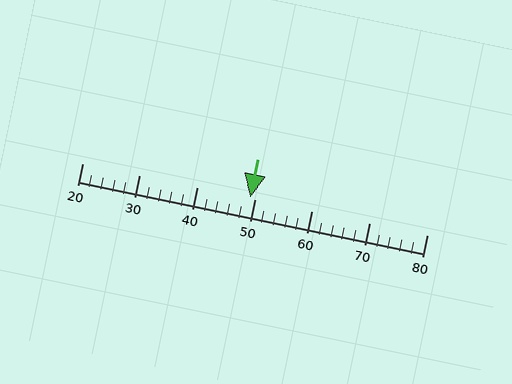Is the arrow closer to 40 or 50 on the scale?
The arrow is closer to 50.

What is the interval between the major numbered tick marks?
The major tick marks are spaced 10 units apart.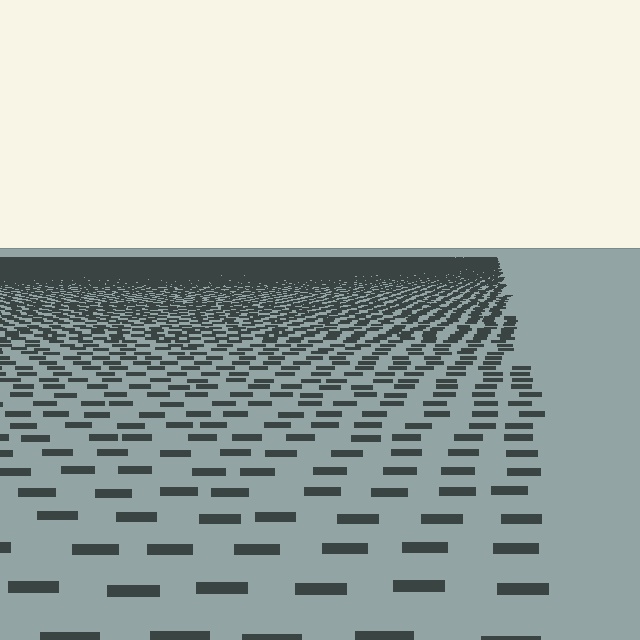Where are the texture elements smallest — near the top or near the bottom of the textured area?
Near the top.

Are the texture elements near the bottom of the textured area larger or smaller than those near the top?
Larger. Near the bottom, elements are closer to the viewer and appear at a bigger on-screen size.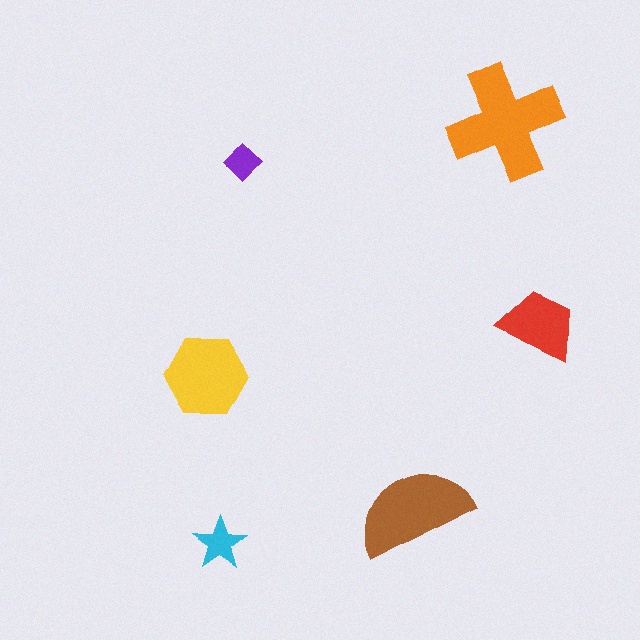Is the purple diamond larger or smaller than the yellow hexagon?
Smaller.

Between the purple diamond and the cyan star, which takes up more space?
The cyan star.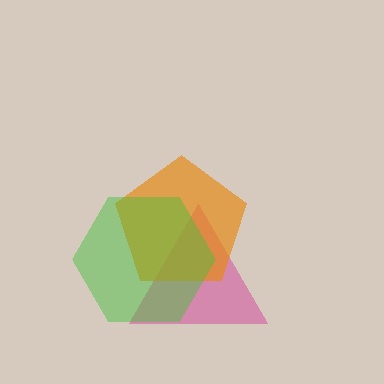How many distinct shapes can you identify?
There are 3 distinct shapes: a magenta triangle, an orange pentagon, a green hexagon.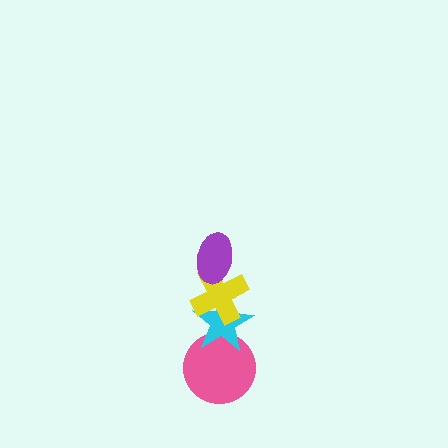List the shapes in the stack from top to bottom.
From top to bottom: the purple ellipse, the yellow cross, the cyan star, the pink circle.